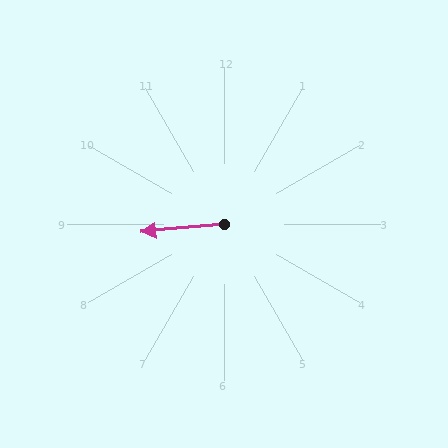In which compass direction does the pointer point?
West.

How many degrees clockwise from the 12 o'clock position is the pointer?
Approximately 265 degrees.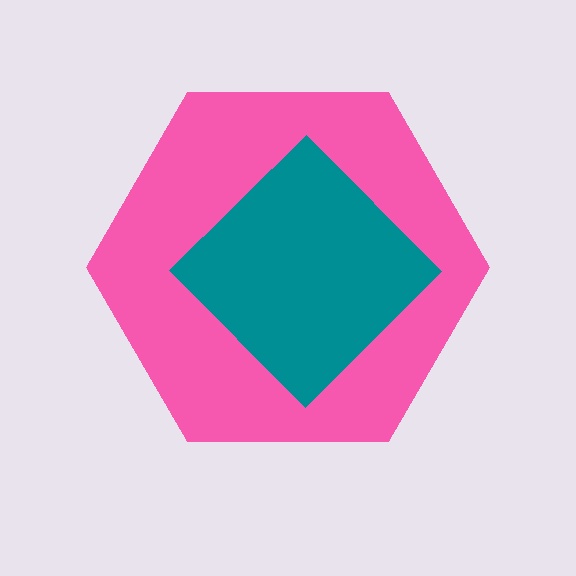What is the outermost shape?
The pink hexagon.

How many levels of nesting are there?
2.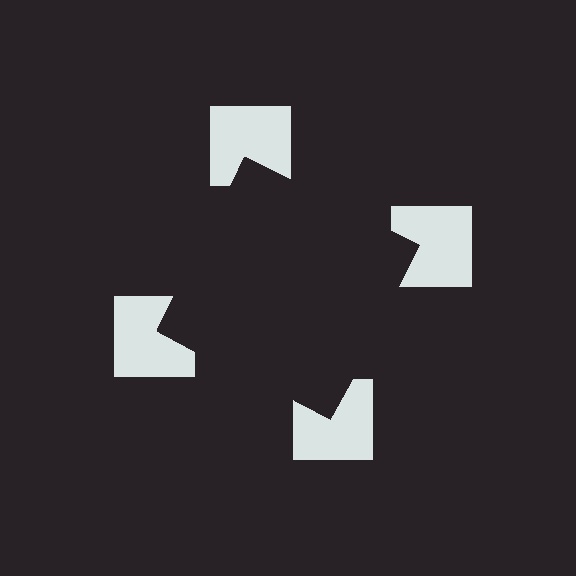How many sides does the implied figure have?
4 sides.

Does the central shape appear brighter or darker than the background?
It typically appears slightly darker than the background, even though no actual brightness change is drawn.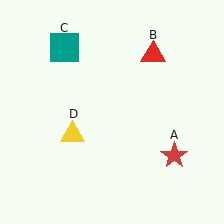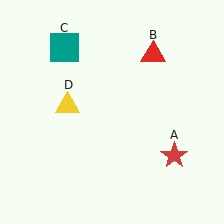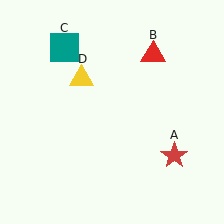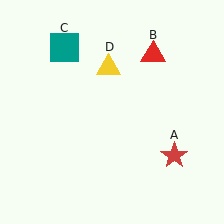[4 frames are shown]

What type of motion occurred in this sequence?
The yellow triangle (object D) rotated clockwise around the center of the scene.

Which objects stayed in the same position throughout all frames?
Red star (object A) and red triangle (object B) and teal square (object C) remained stationary.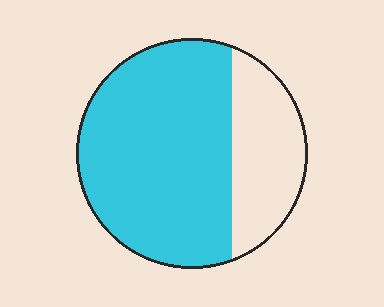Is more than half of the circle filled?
Yes.